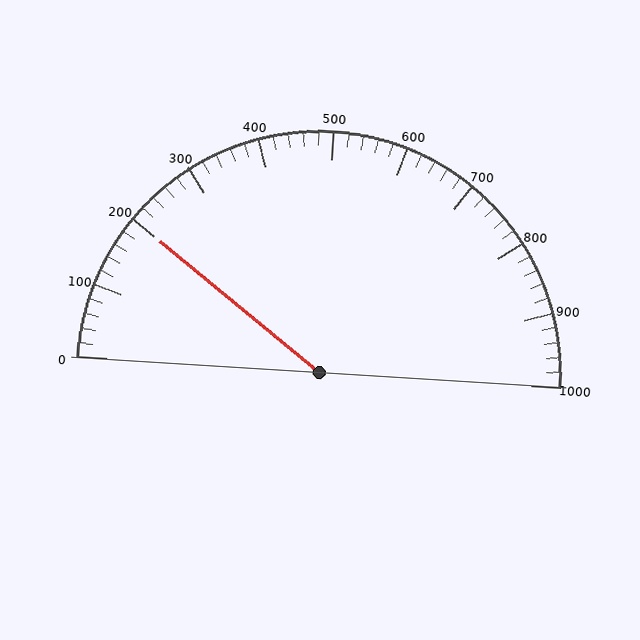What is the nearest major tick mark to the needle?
The nearest major tick mark is 200.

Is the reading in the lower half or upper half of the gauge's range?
The reading is in the lower half of the range (0 to 1000).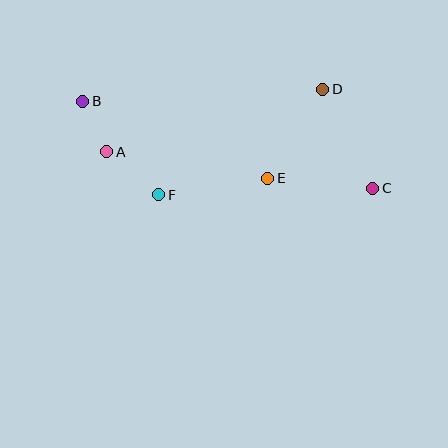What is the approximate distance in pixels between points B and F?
The distance between B and F is approximately 120 pixels.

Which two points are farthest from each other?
Points B and C are farthest from each other.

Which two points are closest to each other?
Points A and B are closest to each other.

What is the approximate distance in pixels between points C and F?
The distance between C and F is approximately 214 pixels.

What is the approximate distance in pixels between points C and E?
The distance between C and E is approximately 106 pixels.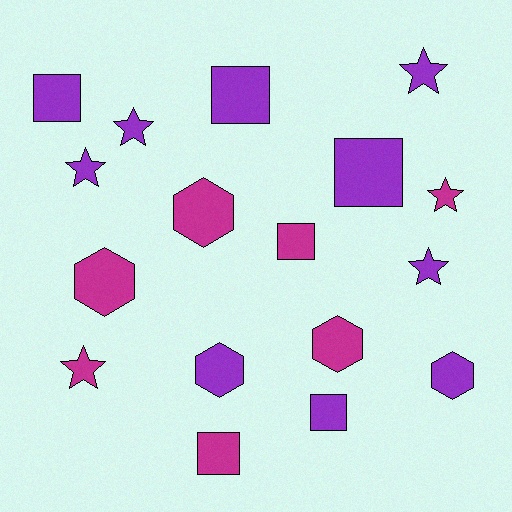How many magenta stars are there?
There are 2 magenta stars.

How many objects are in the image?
There are 17 objects.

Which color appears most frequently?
Purple, with 10 objects.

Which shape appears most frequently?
Square, with 6 objects.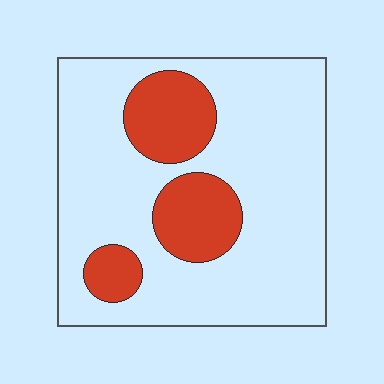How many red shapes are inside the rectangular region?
3.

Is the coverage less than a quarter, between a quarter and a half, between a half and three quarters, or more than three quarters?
Less than a quarter.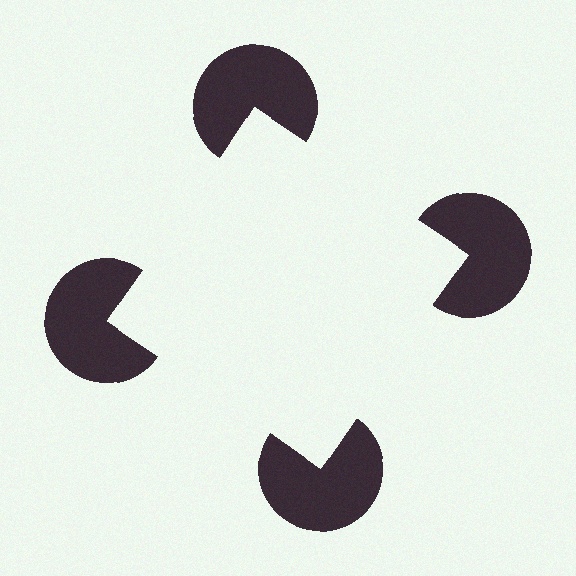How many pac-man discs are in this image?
There are 4 — one at each vertex of the illusory square.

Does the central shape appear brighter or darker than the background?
It typically appears slightly brighter than the background, even though no actual brightness change is drawn.